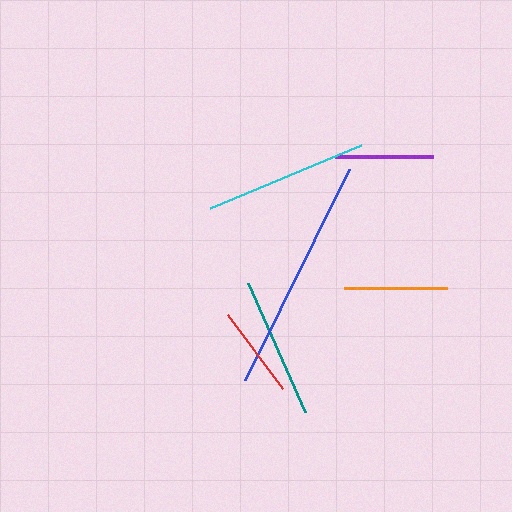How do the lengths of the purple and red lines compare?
The purple and red lines are approximately the same length.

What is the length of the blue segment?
The blue segment is approximately 235 pixels long.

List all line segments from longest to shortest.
From longest to shortest: blue, cyan, teal, orange, purple, red.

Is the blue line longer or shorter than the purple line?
The blue line is longer than the purple line.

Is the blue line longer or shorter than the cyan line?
The blue line is longer than the cyan line.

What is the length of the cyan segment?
The cyan segment is approximately 164 pixels long.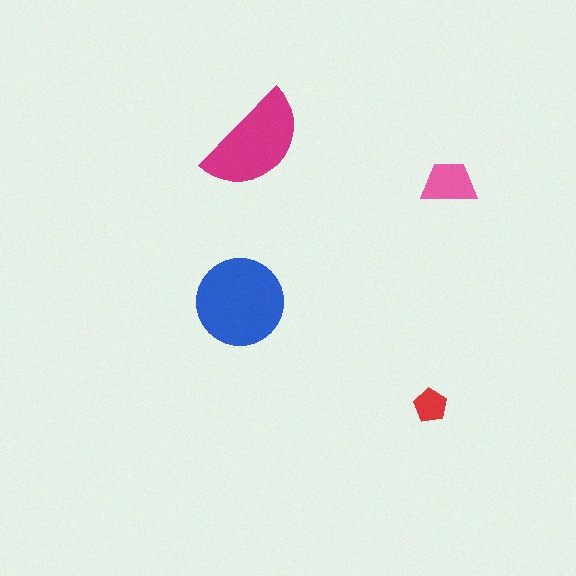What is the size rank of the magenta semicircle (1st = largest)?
2nd.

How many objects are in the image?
There are 4 objects in the image.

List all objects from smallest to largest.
The red pentagon, the pink trapezoid, the magenta semicircle, the blue circle.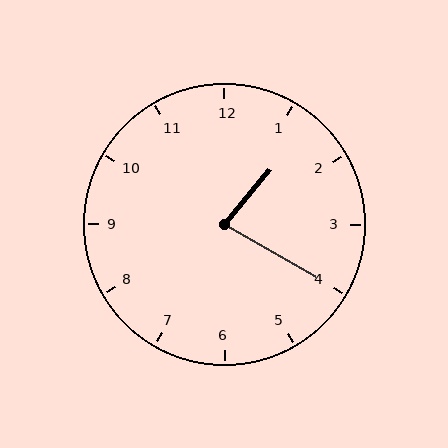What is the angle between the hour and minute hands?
Approximately 80 degrees.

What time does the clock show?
1:20.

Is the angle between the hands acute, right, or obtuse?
It is acute.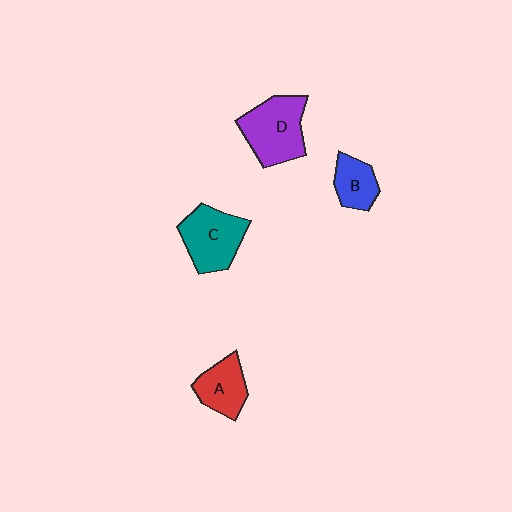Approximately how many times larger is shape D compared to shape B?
Approximately 1.8 times.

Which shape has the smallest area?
Shape B (blue).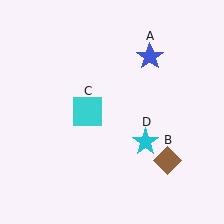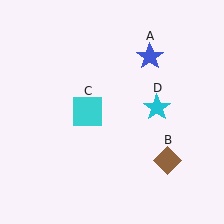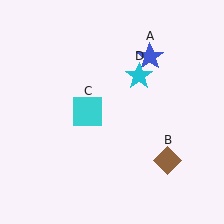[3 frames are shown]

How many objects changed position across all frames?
1 object changed position: cyan star (object D).